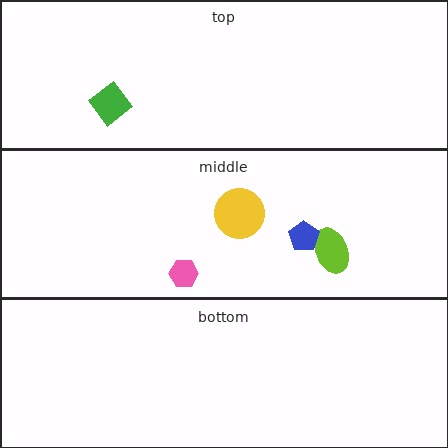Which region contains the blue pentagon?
The middle region.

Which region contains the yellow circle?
The middle region.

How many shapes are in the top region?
1.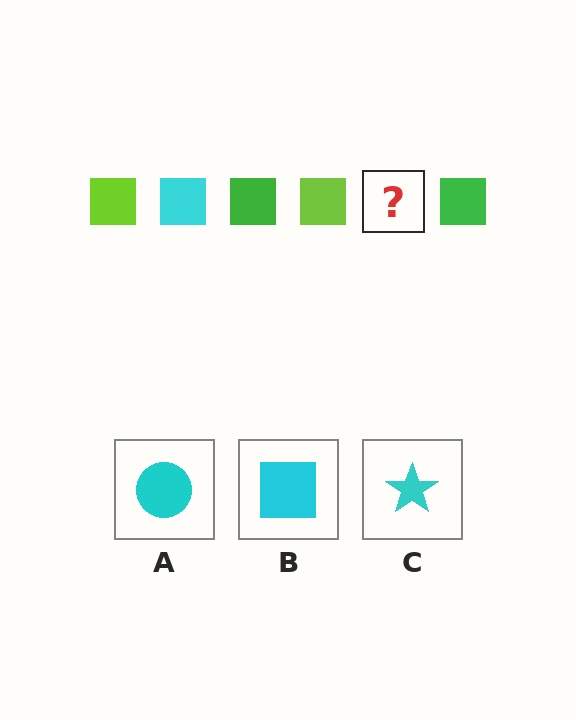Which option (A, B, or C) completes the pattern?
B.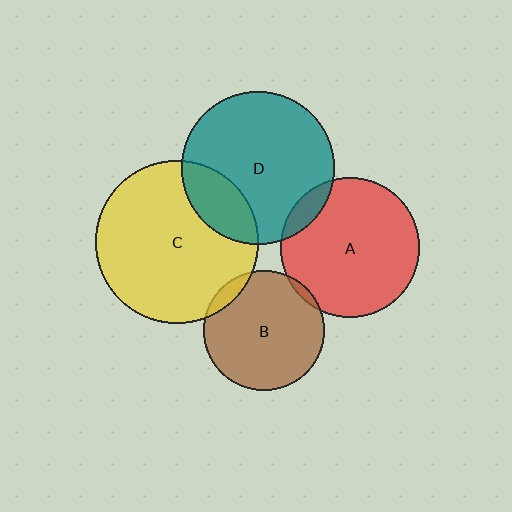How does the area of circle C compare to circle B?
Approximately 1.8 times.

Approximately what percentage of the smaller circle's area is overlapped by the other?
Approximately 20%.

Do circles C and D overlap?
Yes.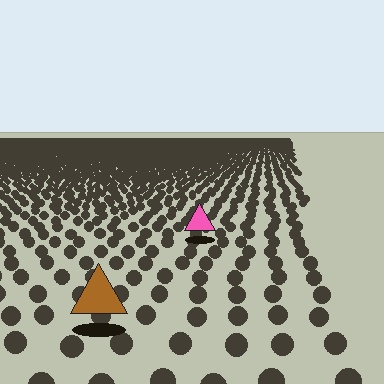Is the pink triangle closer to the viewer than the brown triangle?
No. The brown triangle is closer — you can tell from the texture gradient: the ground texture is coarser near it.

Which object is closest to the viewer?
The brown triangle is closest. The texture marks near it are larger and more spread out.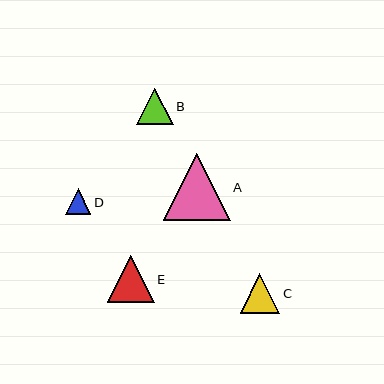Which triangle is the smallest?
Triangle D is the smallest with a size of approximately 26 pixels.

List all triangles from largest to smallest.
From largest to smallest: A, E, C, B, D.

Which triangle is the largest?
Triangle A is the largest with a size of approximately 67 pixels.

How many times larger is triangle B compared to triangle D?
Triangle B is approximately 1.4 times the size of triangle D.